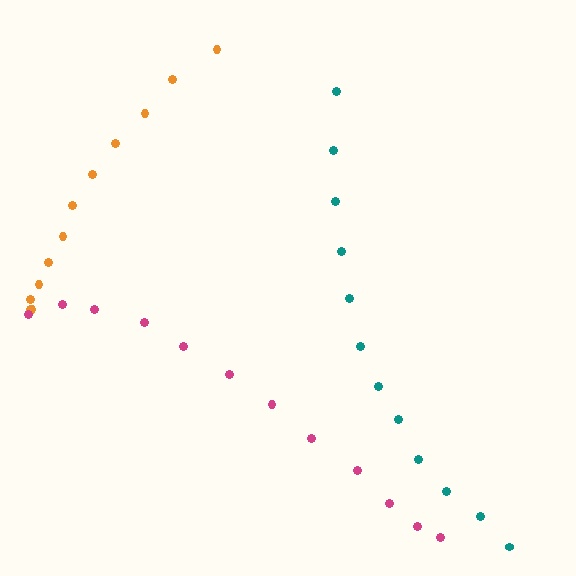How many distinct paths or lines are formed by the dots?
There are 3 distinct paths.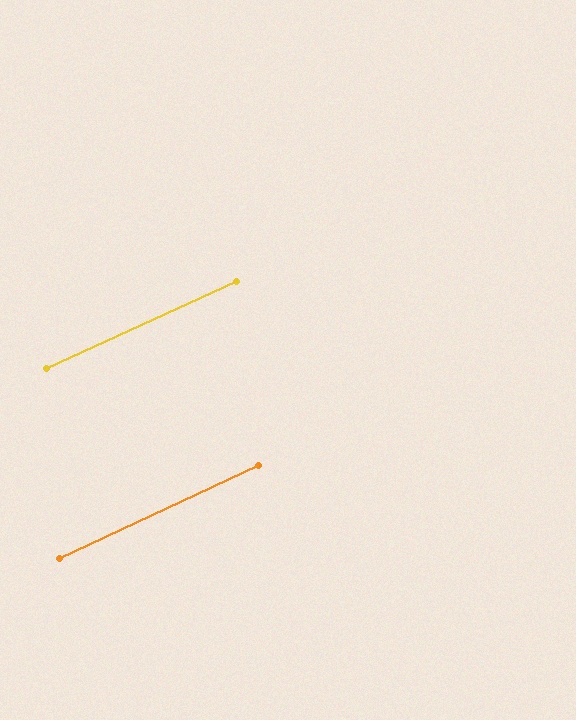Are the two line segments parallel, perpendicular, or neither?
Parallel — their directions differ by only 0.4°.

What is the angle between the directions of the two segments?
Approximately 0 degrees.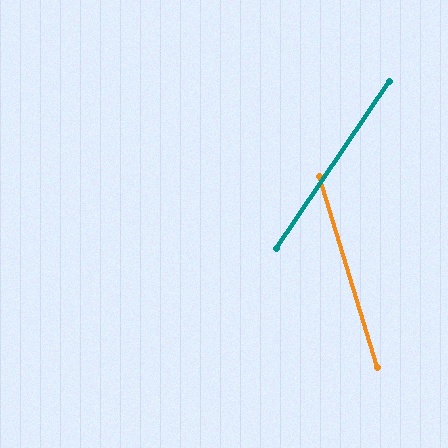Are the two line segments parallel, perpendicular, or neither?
Neither parallel nor perpendicular — they differ by about 51°.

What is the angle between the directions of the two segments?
Approximately 51 degrees.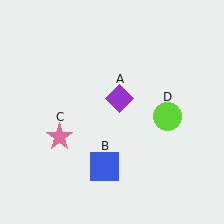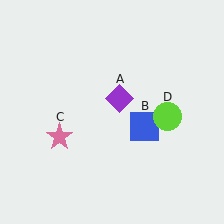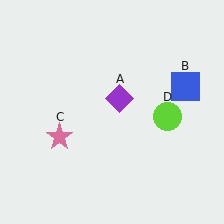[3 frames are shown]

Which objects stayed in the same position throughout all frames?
Purple diamond (object A) and pink star (object C) and lime circle (object D) remained stationary.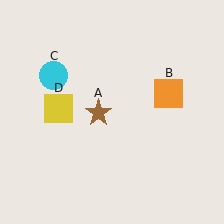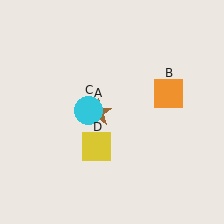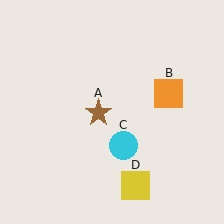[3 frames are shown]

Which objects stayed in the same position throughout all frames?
Brown star (object A) and orange square (object B) remained stationary.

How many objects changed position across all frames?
2 objects changed position: cyan circle (object C), yellow square (object D).